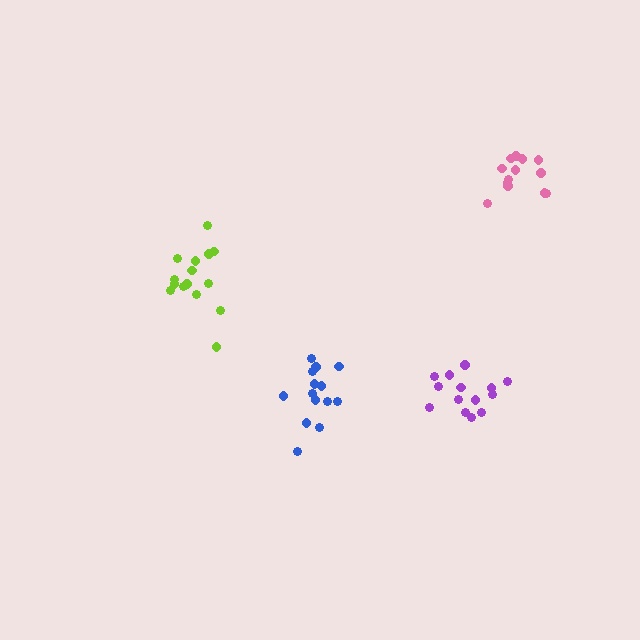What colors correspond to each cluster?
The clusters are colored: pink, purple, lime, blue.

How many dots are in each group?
Group 1: 13 dots, Group 2: 14 dots, Group 3: 15 dots, Group 4: 14 dots (56 total).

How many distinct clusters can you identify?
There are 4 distinct clusters.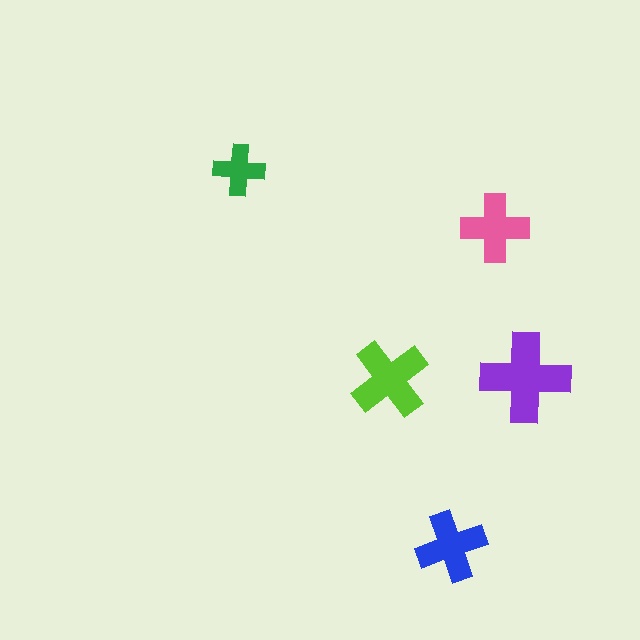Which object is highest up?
The green cross is topmost.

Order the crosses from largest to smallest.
the purple one, the lime one, the blue one, the pink one, the green one.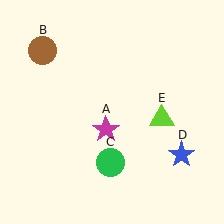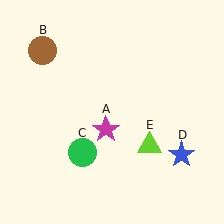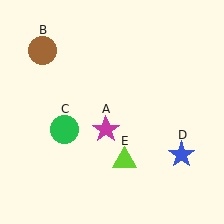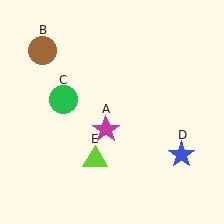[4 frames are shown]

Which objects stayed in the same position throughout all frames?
Magenta star (object A) and brown circle (object B) and blue star (object D) remained stationary.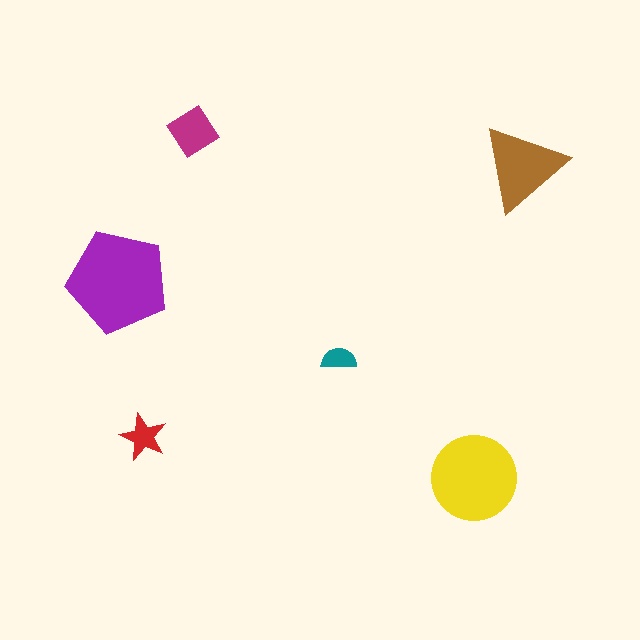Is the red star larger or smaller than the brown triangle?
Smaller.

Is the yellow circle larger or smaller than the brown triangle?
Larger.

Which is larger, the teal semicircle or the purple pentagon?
The purple pentagon.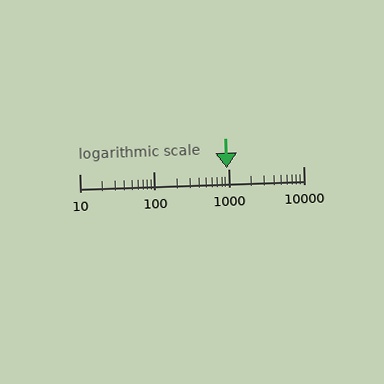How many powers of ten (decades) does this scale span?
The scale spans 3 decades, from 10 to 10000.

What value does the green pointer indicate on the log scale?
The pointer indicates approximately 940.